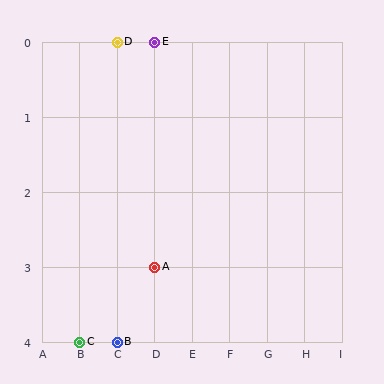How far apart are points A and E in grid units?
Points A and E are 3 rows apart.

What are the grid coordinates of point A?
Point A is at grid coordinates (D, 3).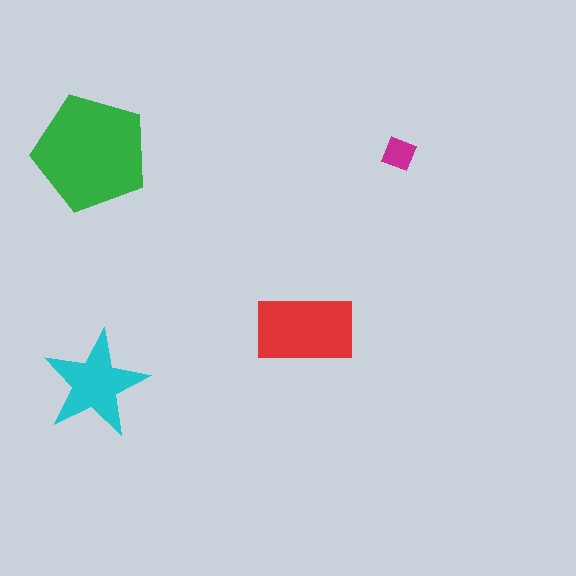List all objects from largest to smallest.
The green pentagon, the red rectangle, the cyan star, the magenta square.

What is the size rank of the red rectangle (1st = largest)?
2nd.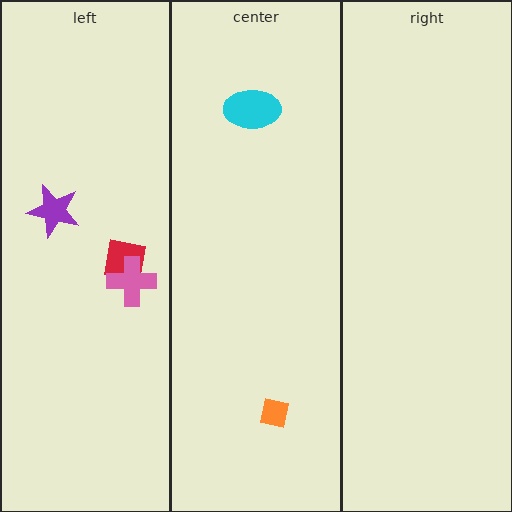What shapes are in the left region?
The red square, the purple star, the pink cross.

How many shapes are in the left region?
3.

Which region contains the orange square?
The center region.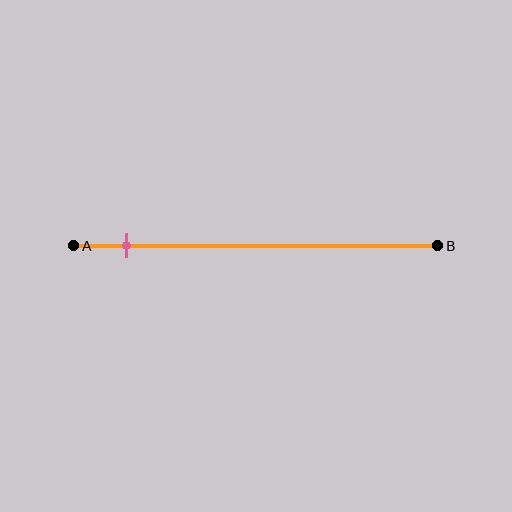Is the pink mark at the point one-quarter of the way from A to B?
No, the mark is at about 15% from A, not at the 25% one-quarter point.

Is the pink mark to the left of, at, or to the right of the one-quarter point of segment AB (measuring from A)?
The pink mark is to the left of the one-quarter point of segment AB.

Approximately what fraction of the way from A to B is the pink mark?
The pink mark is approximately 15% of the way from A to B.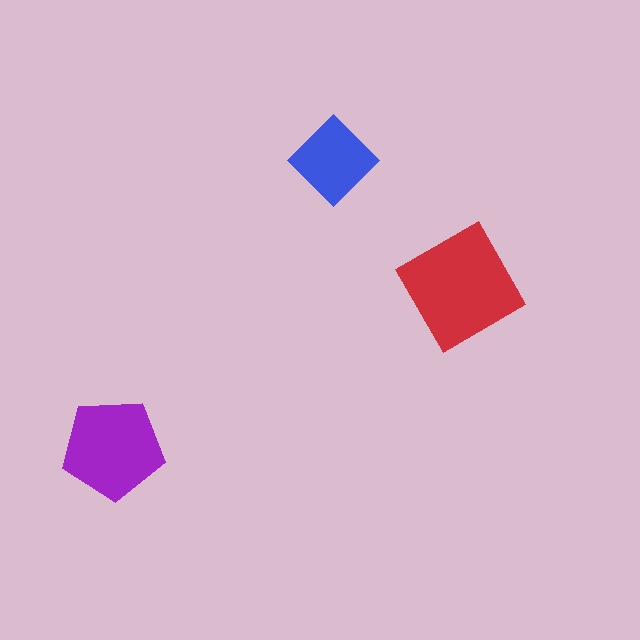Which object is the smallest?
The blue diamond.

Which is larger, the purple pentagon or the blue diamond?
The purple pentagon.